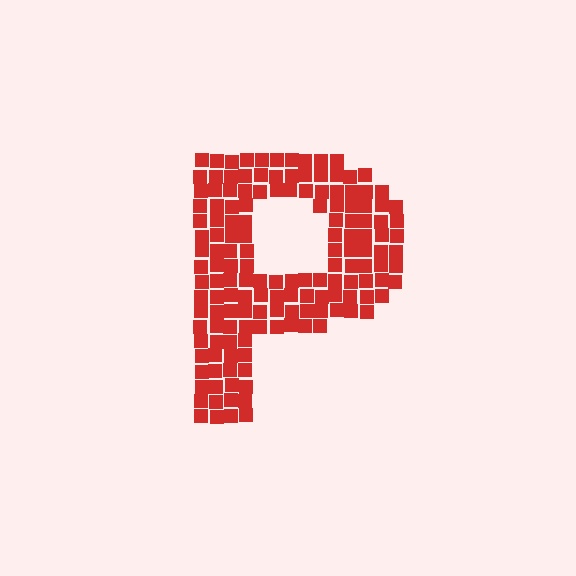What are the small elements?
The small elements are squares.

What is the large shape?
The large shape is the letter P.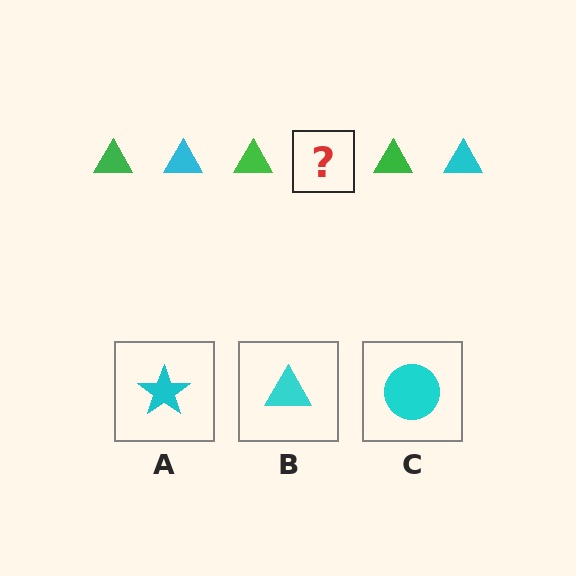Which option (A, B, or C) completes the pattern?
B.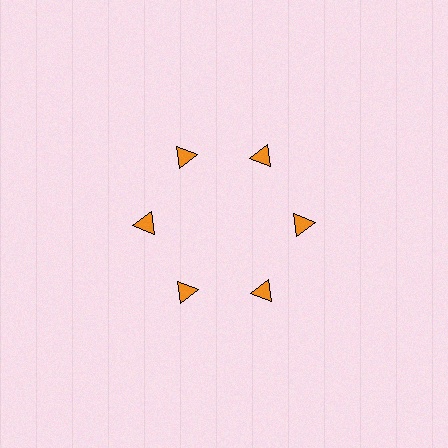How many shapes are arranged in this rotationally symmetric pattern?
There are 6 shapes, arranged in 6 groups of 1.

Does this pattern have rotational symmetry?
Yes, this pattern has 6-fold rotational symmetry. It looks the same after rotating 60 degrees around the center.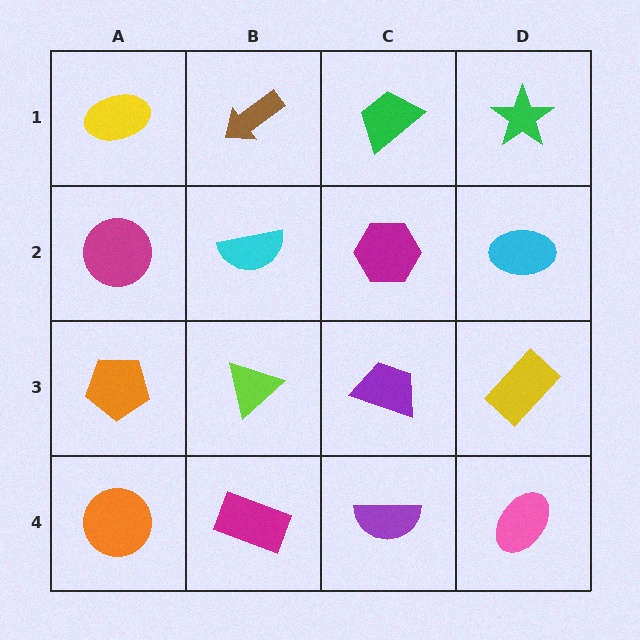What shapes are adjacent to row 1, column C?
A magenta hexagon (row 2, column C), a brown arrow (row 1, column B), a green star (row 1, column D).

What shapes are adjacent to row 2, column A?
A yellow ellipse (row 1, column A), an orange pentagon (row 3, column A), a cyan semicircle (row 2, column B).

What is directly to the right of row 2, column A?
A cyan semicircle.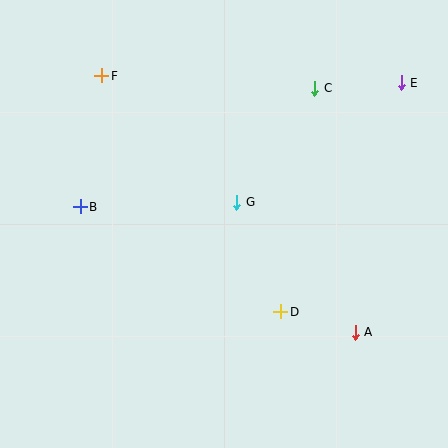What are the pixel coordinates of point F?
Point F is at (102, 76).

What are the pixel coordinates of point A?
Point A is at (355, 332).